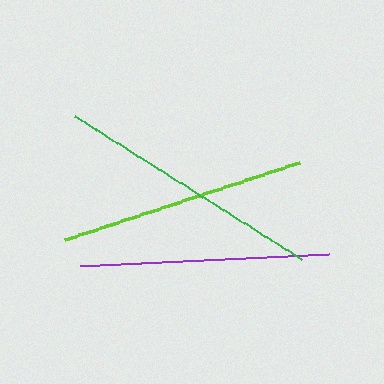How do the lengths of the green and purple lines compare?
The green and purple lines are approximately the same length.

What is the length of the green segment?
The green segment is approximately 268 pixels long.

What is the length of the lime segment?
The lime segment is approximately 247 pixels long.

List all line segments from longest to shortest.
From longest to shortest: green, purple, lime.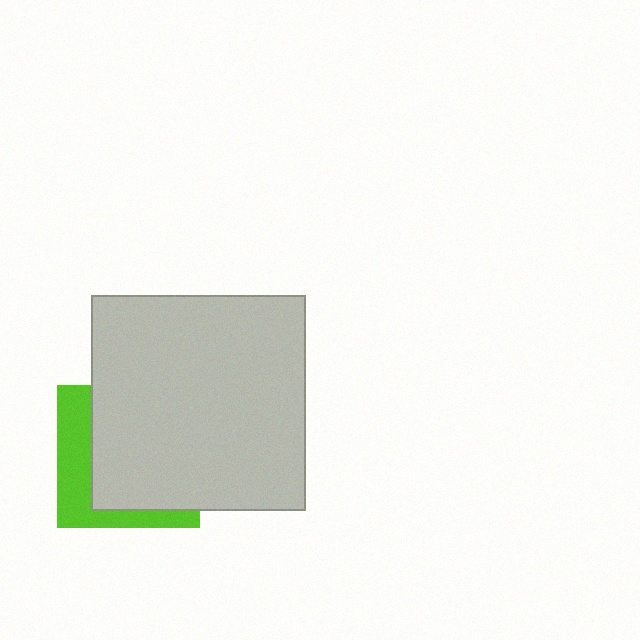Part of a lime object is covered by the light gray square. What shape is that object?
It is a square.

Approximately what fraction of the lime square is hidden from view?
Roughly 67% of the lime square is hidden behind the light gray square.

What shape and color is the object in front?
The object in front is a light gray square.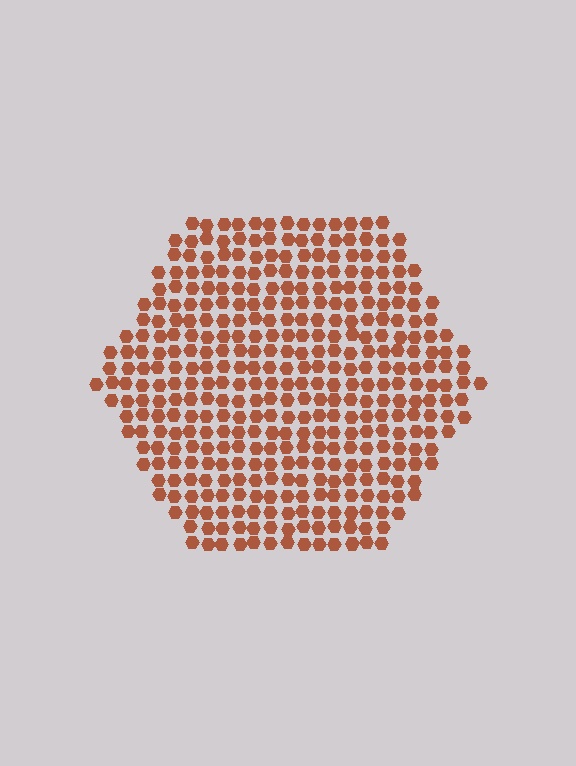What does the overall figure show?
The overall figure shows a hexagon.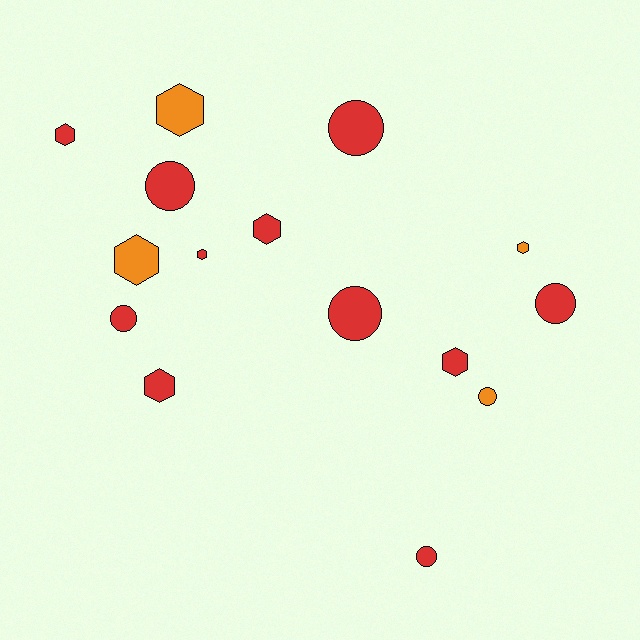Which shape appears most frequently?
Hexagon, with 8 objects.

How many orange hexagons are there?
There are 3 orange hexagons.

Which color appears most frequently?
Red, with 11 objects.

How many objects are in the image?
There are 15 objects.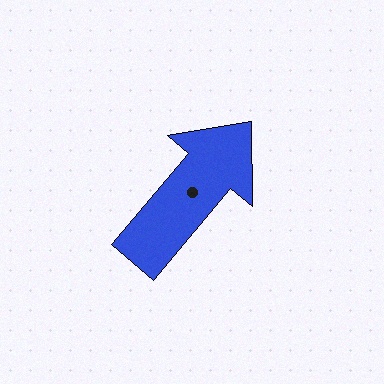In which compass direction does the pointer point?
Northeast.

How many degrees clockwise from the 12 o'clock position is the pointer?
Approximately 40 degrees.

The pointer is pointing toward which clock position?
Roughly 1 o'clock.